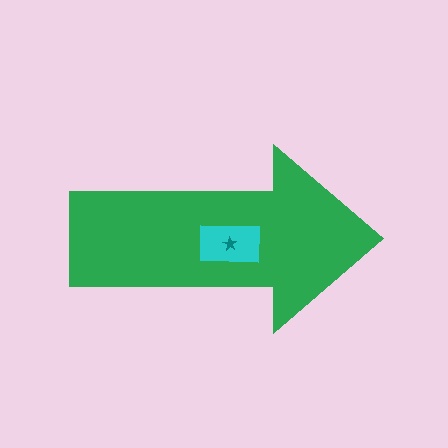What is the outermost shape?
The green arrow.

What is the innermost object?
The teal star.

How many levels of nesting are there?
3.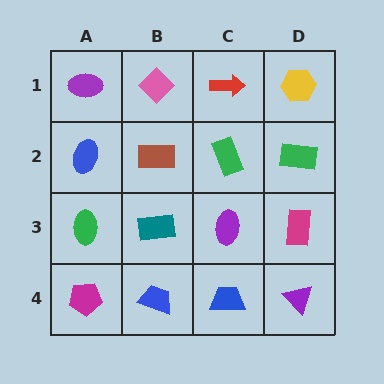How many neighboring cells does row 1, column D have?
2.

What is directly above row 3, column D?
A green rectangle.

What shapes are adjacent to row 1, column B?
A brown rectangle (row 2, column B), a purple ellipse (row 1, column A), a red arrow (row 1, column C).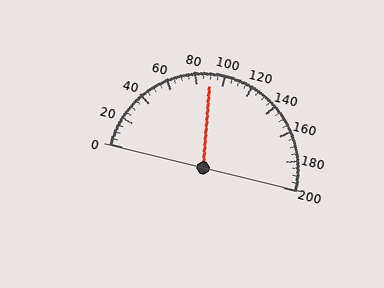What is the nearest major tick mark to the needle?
The nearest major tick mark is 80.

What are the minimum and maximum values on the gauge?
The gauge ranges from 0 to 200.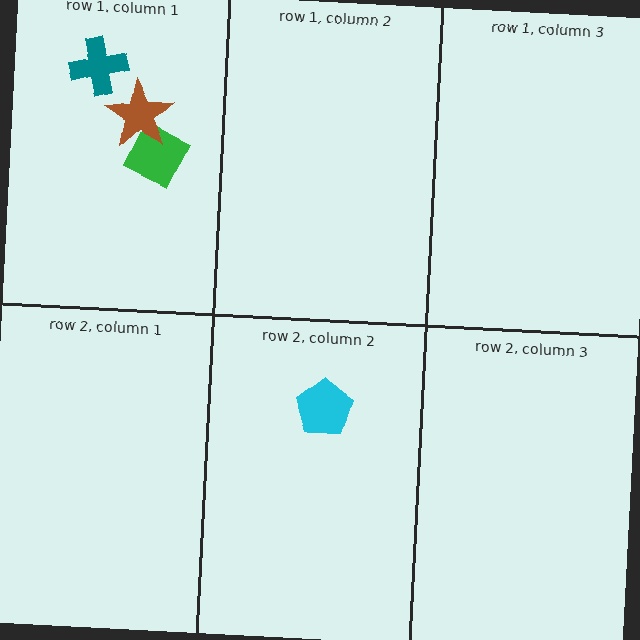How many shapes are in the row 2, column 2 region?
1.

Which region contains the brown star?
The row 1, column 1 region.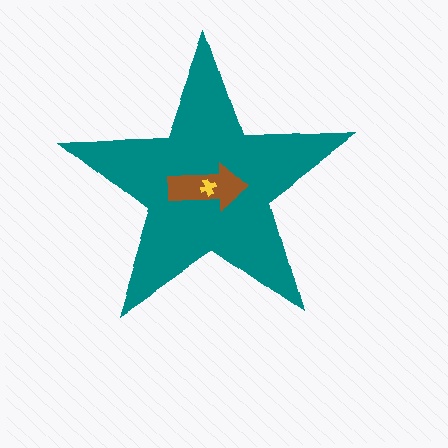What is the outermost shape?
The teal star.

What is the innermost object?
The yellow cross.